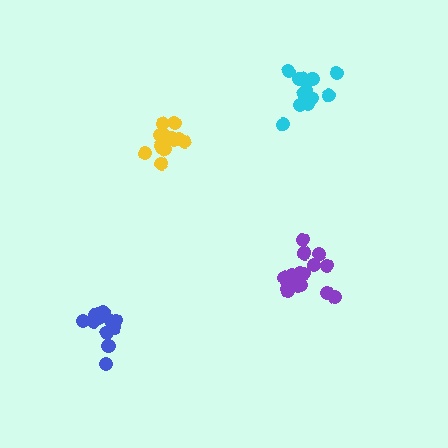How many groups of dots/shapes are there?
There are 4 groups.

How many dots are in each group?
Group 1: 15 dots, Group 2: 16 dots, Group 3: 12 dots, Group 4: 15 dots (58 total).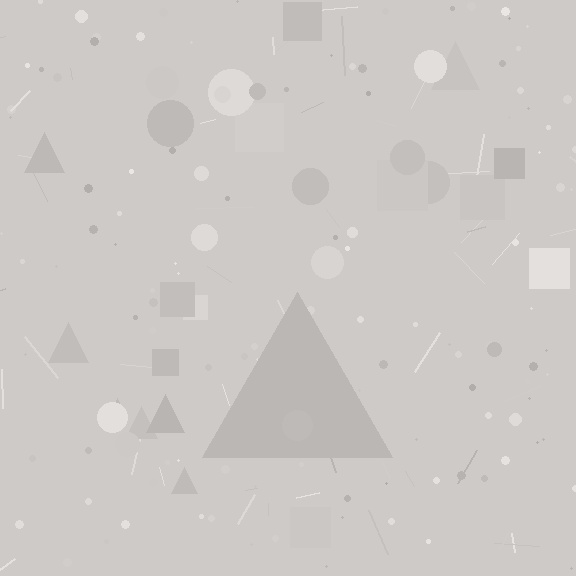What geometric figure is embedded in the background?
A triangle is embedded in the background.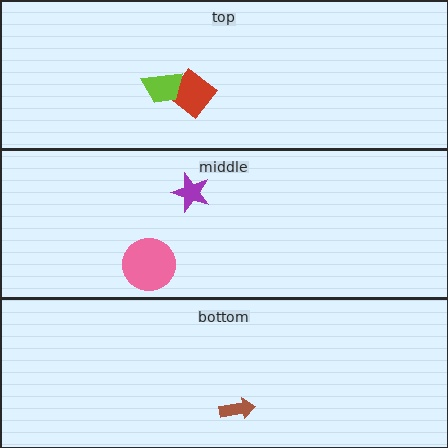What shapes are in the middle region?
The purple star, the pink circle.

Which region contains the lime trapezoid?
The top region.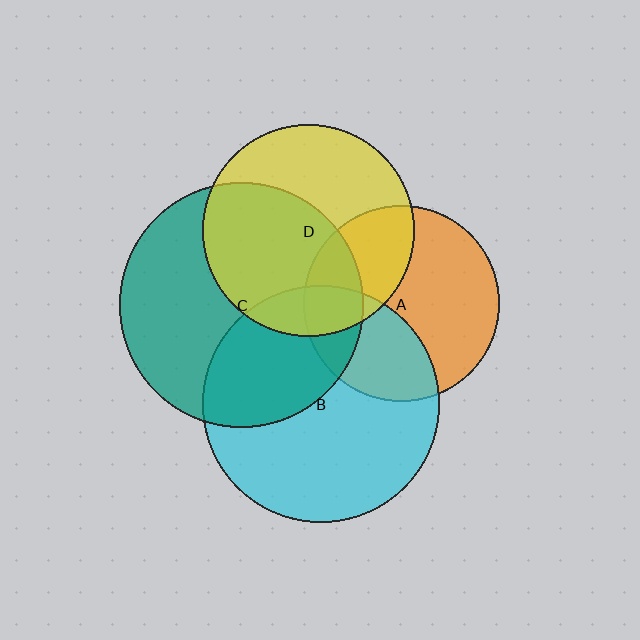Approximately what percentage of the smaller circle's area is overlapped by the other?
Approximately 35%.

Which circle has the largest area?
Circle C (teal).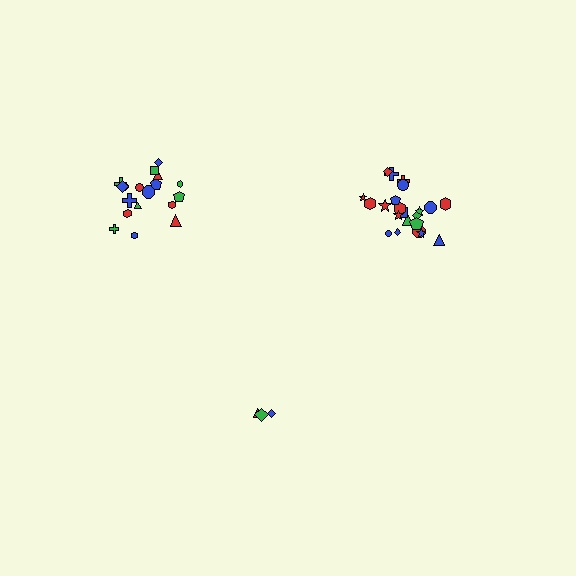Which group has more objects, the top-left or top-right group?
The top-right group.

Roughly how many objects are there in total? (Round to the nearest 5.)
Roughly 45 objects in total.